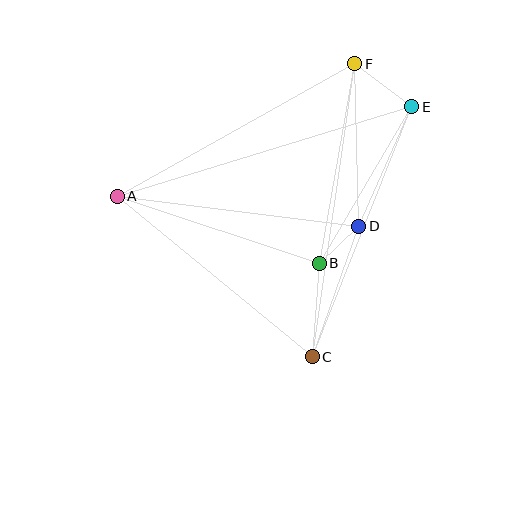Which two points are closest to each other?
Points B and D are closest to each other.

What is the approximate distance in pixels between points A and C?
The distance between A and C is approximately 252 pixels.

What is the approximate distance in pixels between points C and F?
The distance between C and F is approximately 296 pixels.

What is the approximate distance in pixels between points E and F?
The distance between E and F is approximately 71 pixels.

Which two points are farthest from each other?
Points A and E are farthest from each other.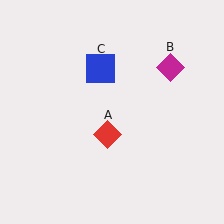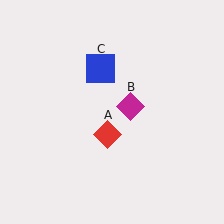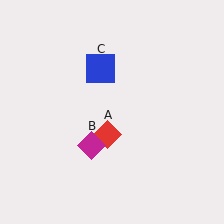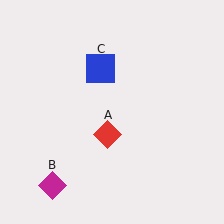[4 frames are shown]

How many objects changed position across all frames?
1 object changed position: magenta diamond (object B).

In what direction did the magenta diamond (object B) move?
The magenta diamond (object B) moved down and to the left.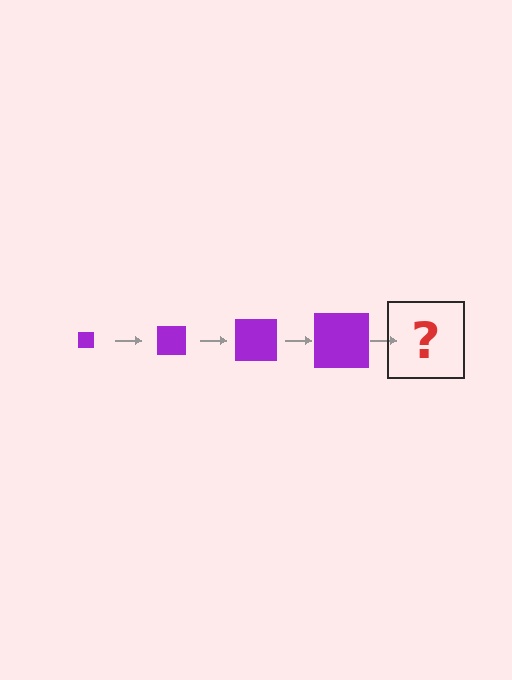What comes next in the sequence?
The next element should be a purple square, larger than the previous one.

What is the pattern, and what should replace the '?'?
The pattern is that the square gets progressively larger each step. The '?' should be a purple square, larger than the previous one.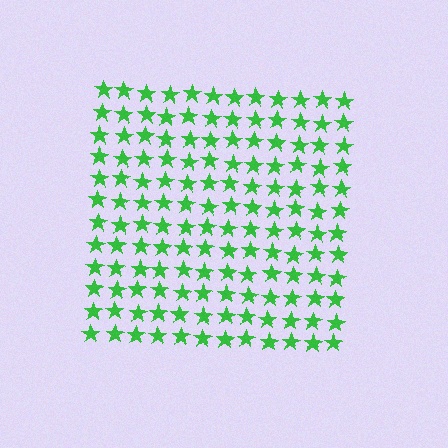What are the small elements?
The small elements are stars.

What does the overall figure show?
The overall figure shows a square.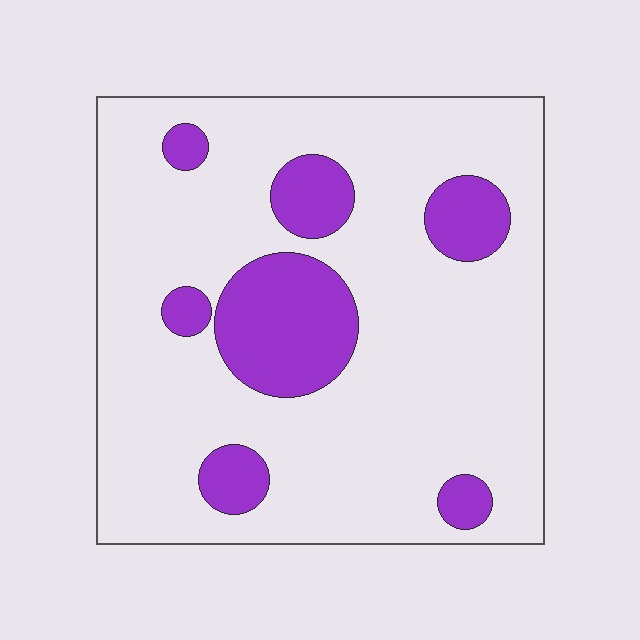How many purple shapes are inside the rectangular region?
7.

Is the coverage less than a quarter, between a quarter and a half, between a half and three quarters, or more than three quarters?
Less than a quarter.